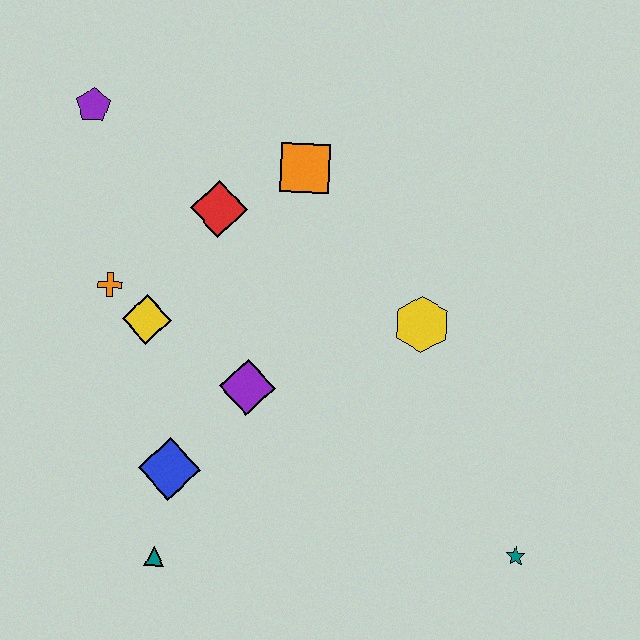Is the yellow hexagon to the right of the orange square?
Yes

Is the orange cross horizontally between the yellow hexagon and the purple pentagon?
Yes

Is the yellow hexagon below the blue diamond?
No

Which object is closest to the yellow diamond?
The orange cross is closest to the yellow diamond.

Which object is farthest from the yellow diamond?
The teal star is farthest from the yellow diamond.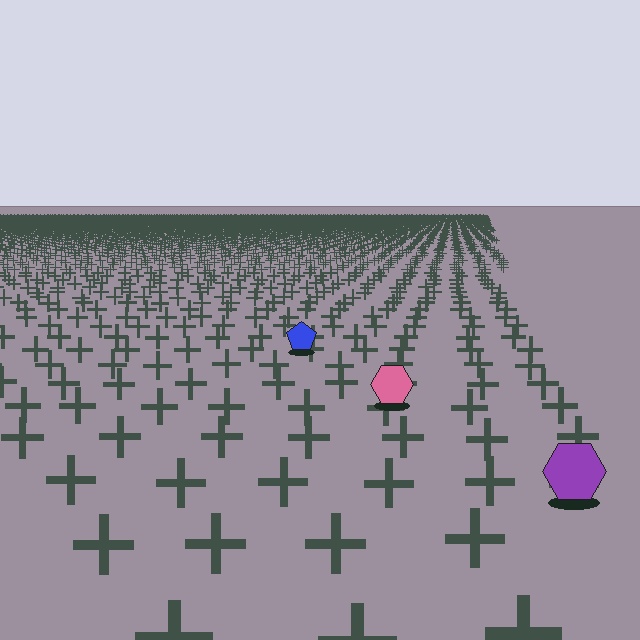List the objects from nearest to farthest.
From nearest to farthest: the purple hexagon, the pink hexagon, the blue pentagon.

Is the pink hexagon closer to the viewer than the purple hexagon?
No. The purple hexagon is closer — you can tell from the texture gradient: the ground texture is coarser near it.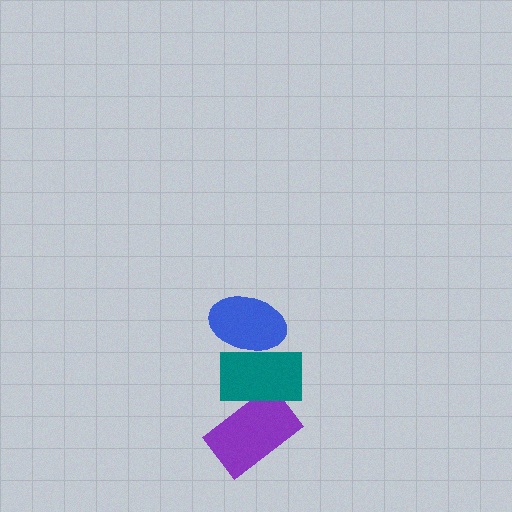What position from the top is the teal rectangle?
The teal rectangle is 2nd from the top.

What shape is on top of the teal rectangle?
The blue ellipse is on top of the teal rectangle.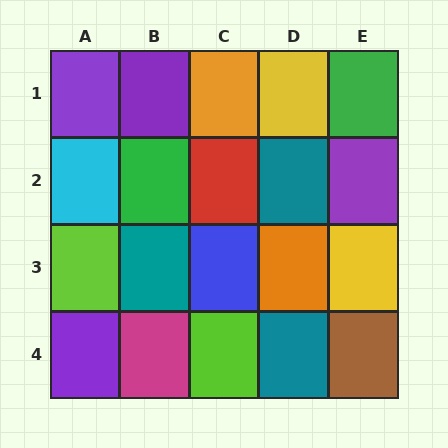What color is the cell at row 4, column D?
Teal.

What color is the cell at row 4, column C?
Lime.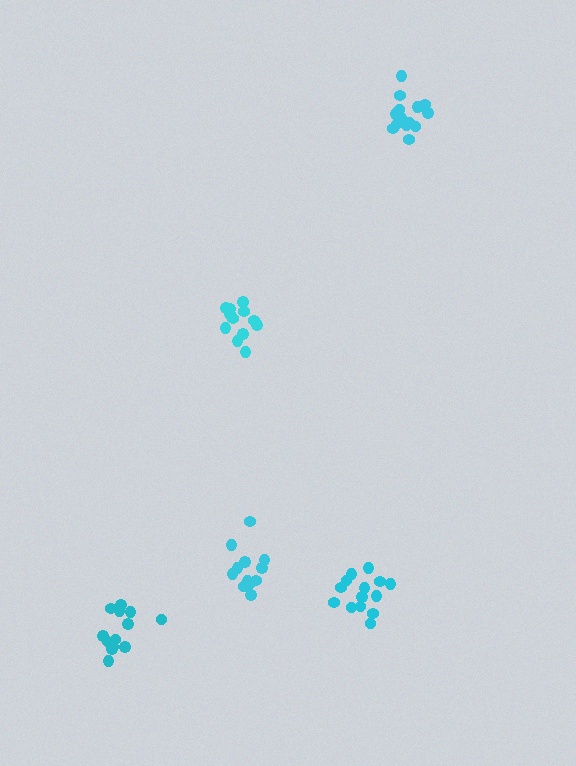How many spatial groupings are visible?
There are 5 spatial groupings.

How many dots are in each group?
Group 1: 12 dots, Group 2: 15 dots, Group 3: 14 dots, Group 4: 13 dots, Group 5: 12 dots (66 total).